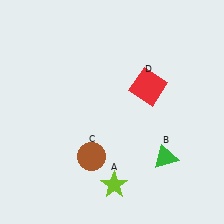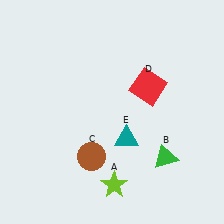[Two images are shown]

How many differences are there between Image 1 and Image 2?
There is 1 difference between the two images.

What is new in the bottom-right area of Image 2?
A teal triangle (E) was added in the bottom-right area of Image 2.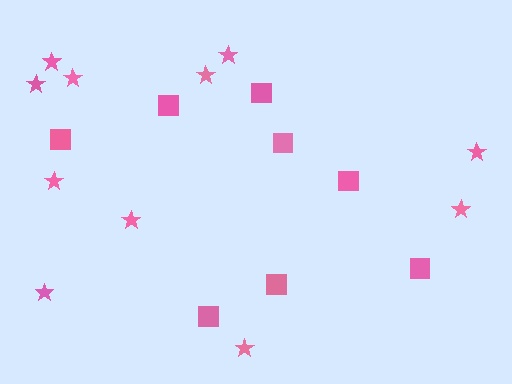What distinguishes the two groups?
There are 2 groups: one group of stars (11) and one group of squares (8).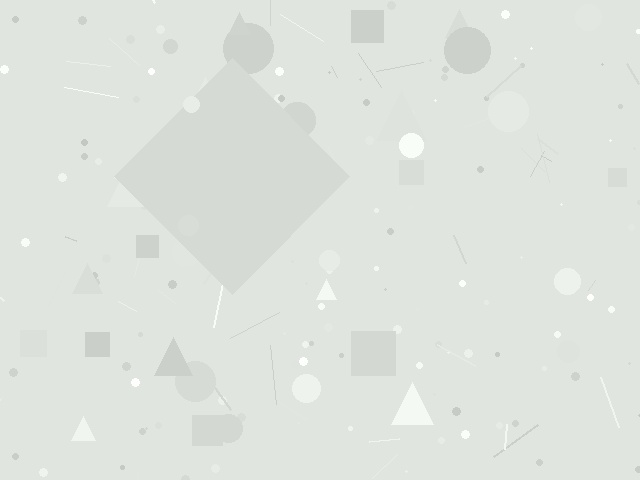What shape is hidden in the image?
A diamond is hidden in the image.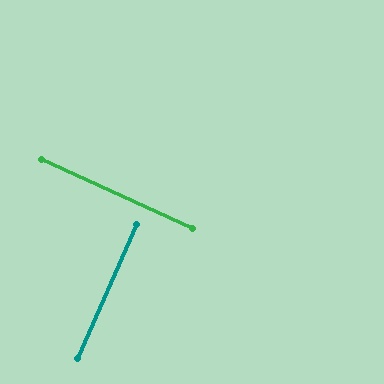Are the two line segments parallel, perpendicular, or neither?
Perpendicular — they meet at approximately 89°.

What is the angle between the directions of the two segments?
Approximately 89 degrees.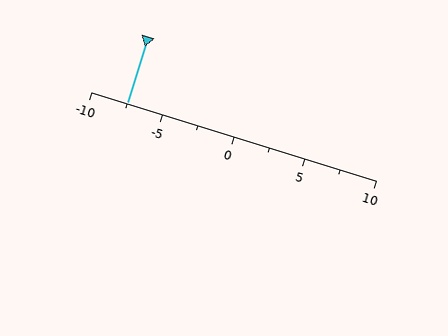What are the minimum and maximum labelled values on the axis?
The axis runs from -10 to 10.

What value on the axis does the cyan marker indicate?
The marker indicates approximately -7.5.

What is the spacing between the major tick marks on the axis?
The major ticks are spaced 5 apart.